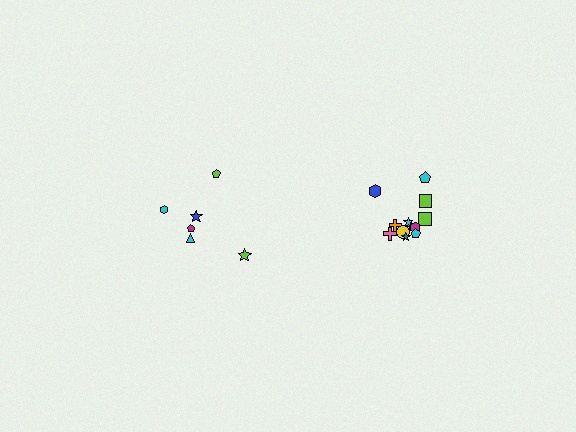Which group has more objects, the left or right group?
The right group.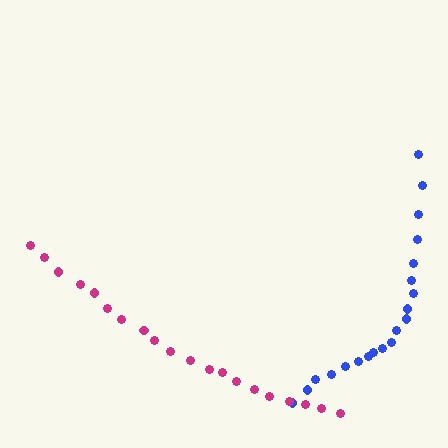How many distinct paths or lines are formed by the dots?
There are 2 distinct paths.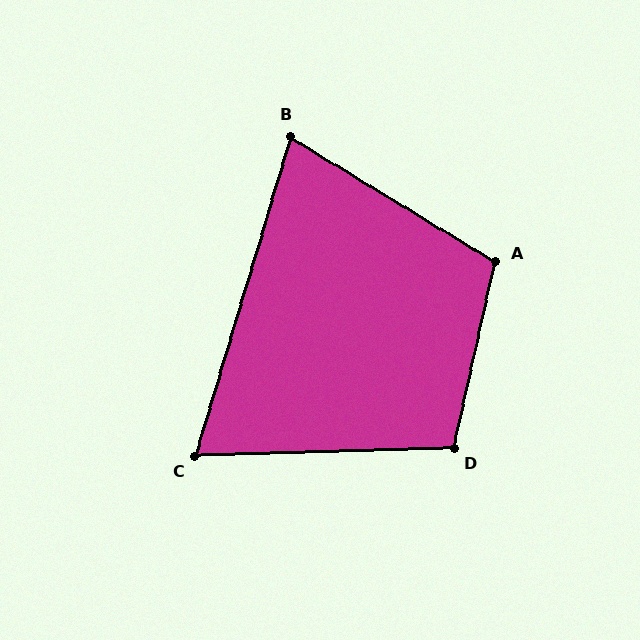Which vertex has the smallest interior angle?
C, at approximately 72 degrees.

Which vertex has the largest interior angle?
A, at approximately 108 degrees.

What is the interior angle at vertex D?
Approximately 104 degrees (obtuse).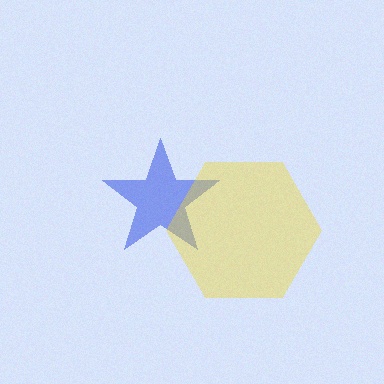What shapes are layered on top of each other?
The layered shapes are: a blue star, a yellow hexagon.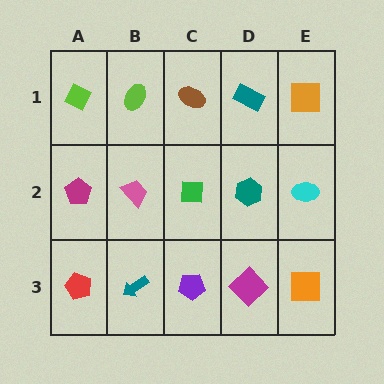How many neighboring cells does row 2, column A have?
3.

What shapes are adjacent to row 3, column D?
A teal hexagon (row 2, column D), a purple pentagon (row 3, column C), an orange square (row 3, column E).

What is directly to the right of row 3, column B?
A purple pentagon.